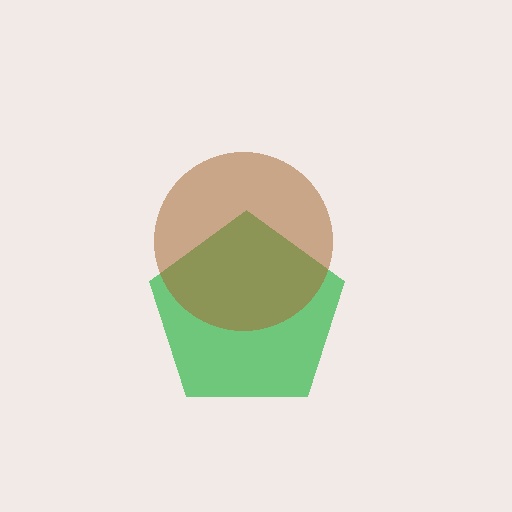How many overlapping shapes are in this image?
There are 2 overlapping shapes in the image.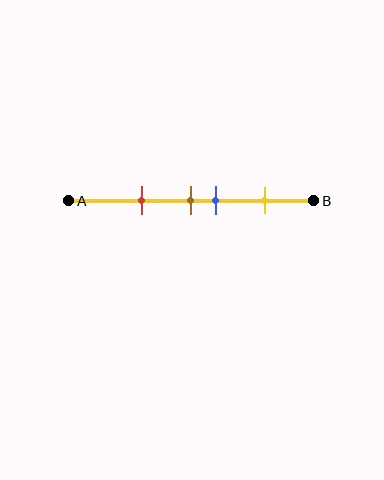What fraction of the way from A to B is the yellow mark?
The yellow mark is approximately 80% (0.8) of the way from A to B.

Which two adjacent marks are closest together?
The brown and blue marks are the closest adjacent pair.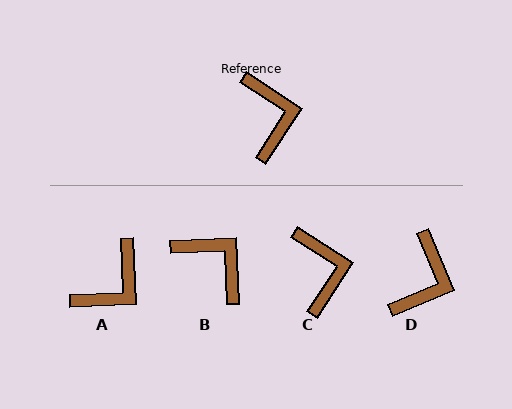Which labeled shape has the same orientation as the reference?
C.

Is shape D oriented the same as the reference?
No, it is off by about 35 degrees.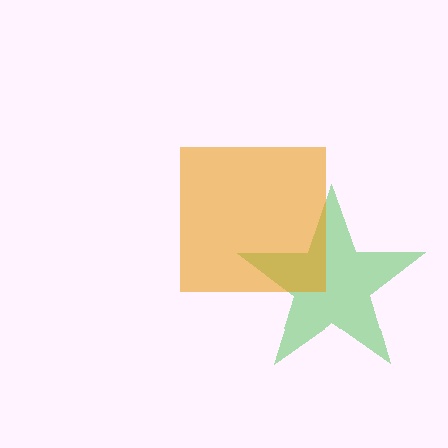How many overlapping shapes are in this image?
There are 2 overlapping shapes in the image.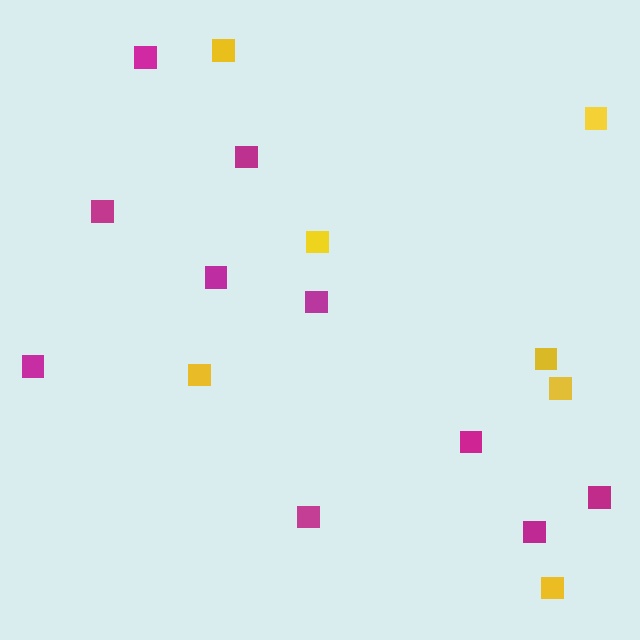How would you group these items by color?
There are 2 groups: one group of yellow squares (7) and one group of magenta squares (10).